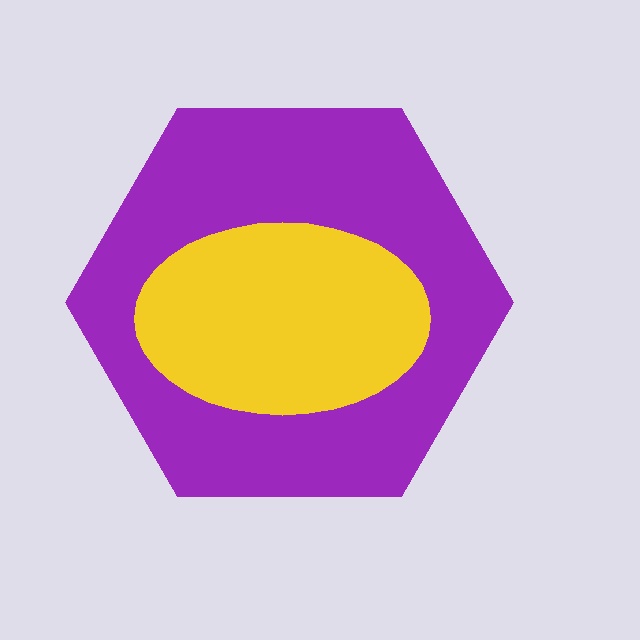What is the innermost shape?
The yellow ellipse.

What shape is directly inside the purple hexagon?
The yellow ellipse.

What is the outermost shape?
The purple hexagon.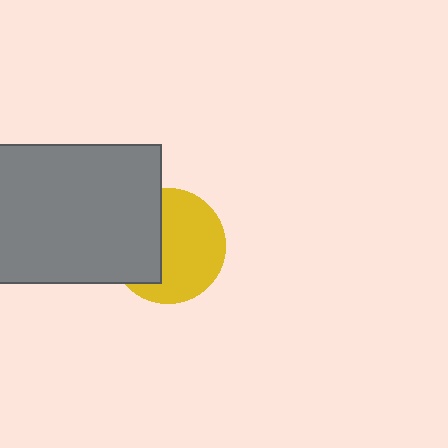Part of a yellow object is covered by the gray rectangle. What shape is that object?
It is a circle.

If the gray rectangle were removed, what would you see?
You would see the complete yellow circle.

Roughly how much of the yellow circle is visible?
About half of it is visible (roughly 62%).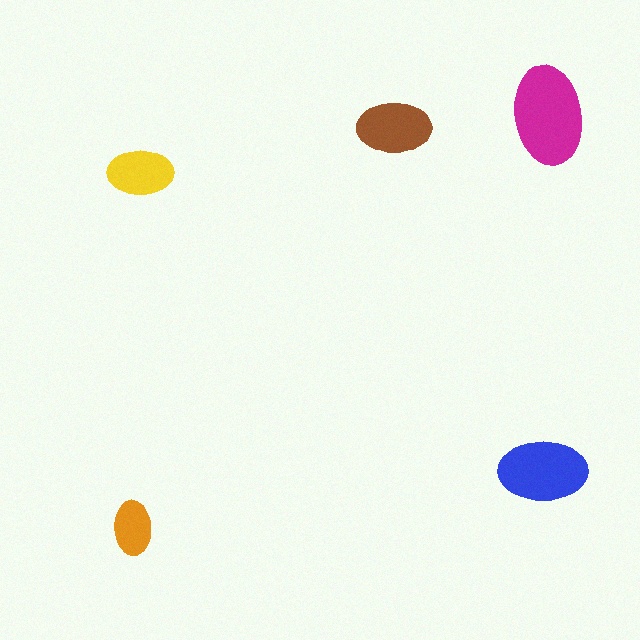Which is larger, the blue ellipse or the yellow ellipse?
The blue one.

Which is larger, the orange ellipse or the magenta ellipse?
The magenta one.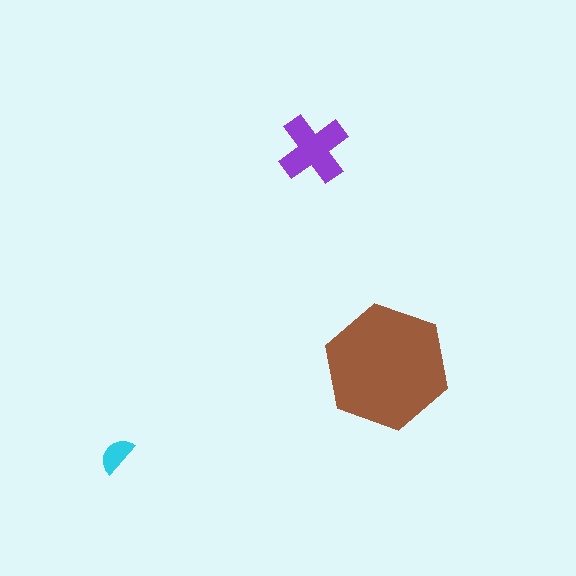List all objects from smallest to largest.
The cyan semicircle, the purple cross, the brown hexagon.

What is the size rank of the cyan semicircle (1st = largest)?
3rd.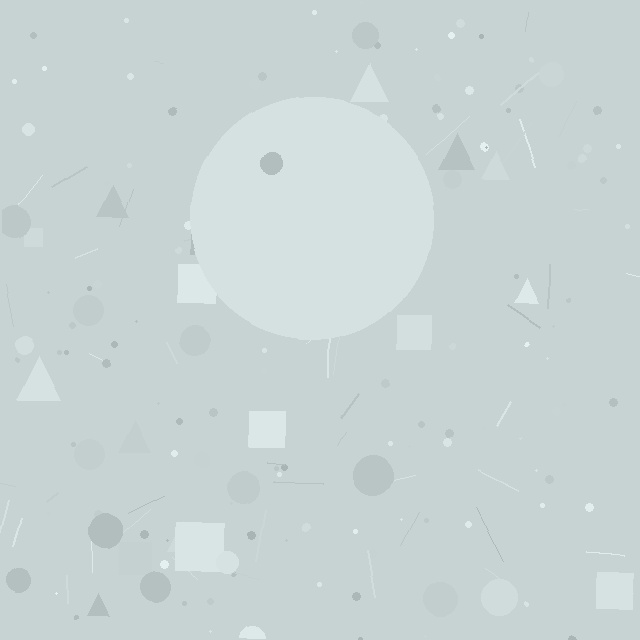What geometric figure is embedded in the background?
A circle is embedded in the background.